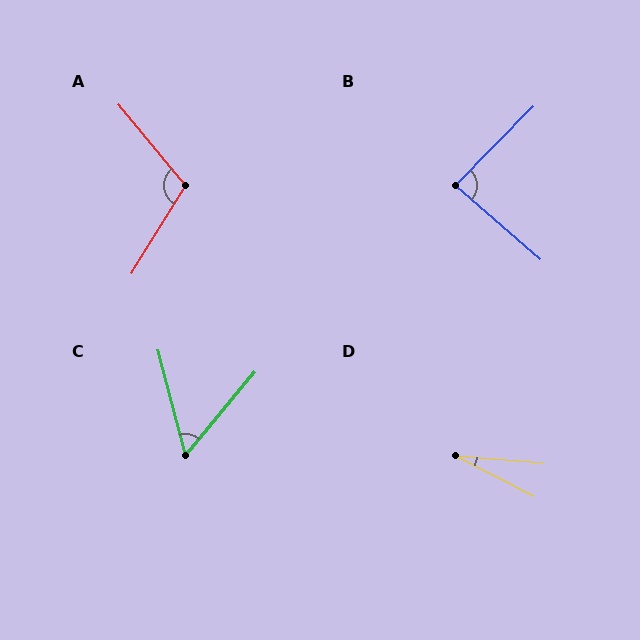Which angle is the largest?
A, at approximately 109 degrees.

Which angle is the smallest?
D, at approximately 22 degrees.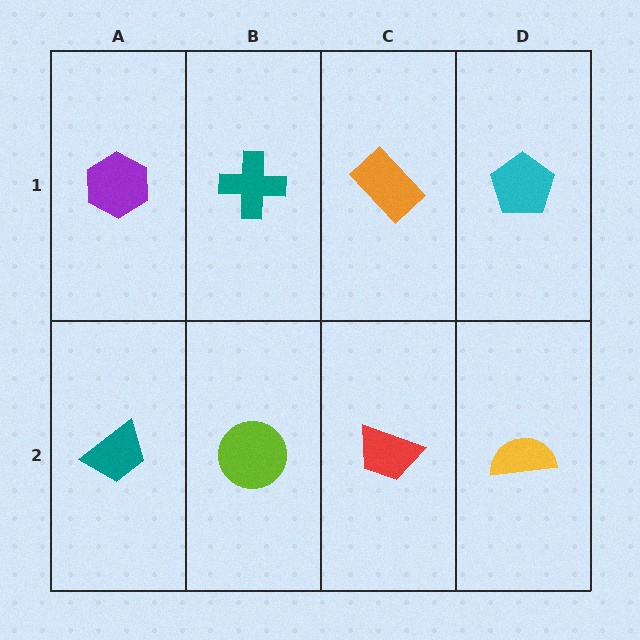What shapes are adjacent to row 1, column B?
A lime circle (row 2, column B), a purple hexagon (row 1, column A), an orange rectangle (row 1, column C).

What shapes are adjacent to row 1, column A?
A teal trapezoid (row 2, column A), a teal cross (row 1, column B).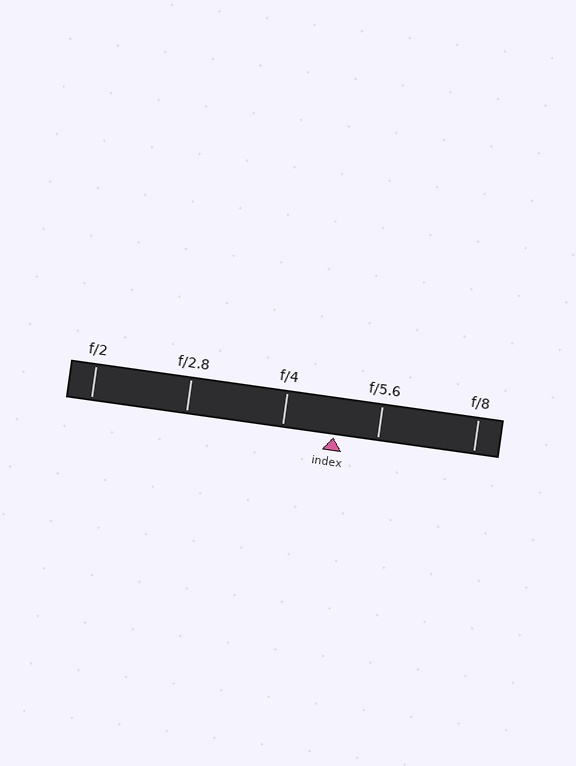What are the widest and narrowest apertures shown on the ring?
The widest aperture shown is f/2 and the narrowest is f/8.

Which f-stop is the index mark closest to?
The index mark is closest to f/5.6.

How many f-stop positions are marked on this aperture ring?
There are 5 f-stop positions marked.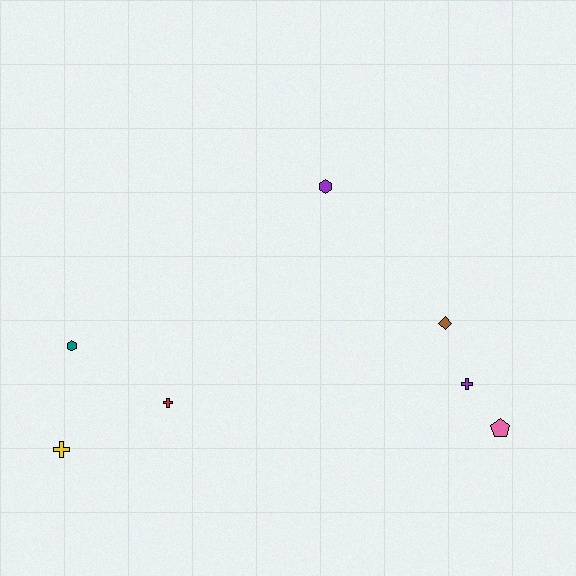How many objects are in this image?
There are 7 objects.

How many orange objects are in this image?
There are no orange objects.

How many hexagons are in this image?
There are 2 hexagons.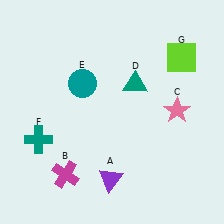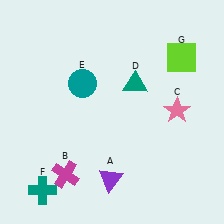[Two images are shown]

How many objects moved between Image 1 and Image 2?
1 object moved between the two images.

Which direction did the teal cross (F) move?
The teal cross (F) moved down.